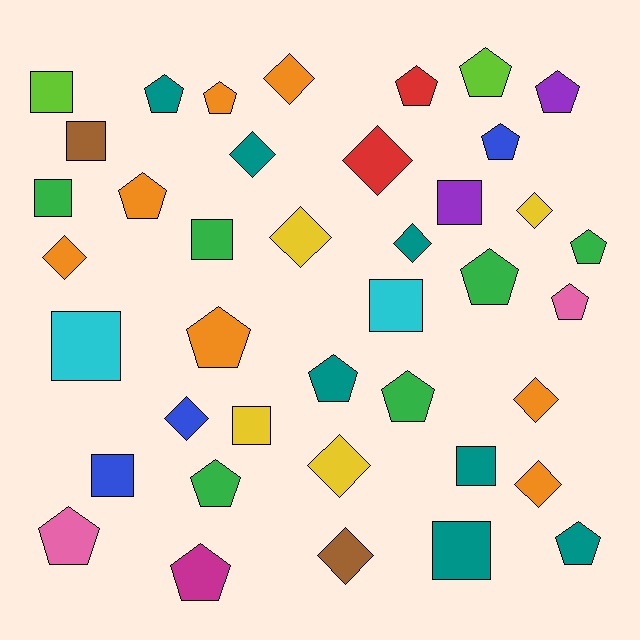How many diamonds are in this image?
There are 12 diamonds.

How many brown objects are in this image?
There are 2 brown objects.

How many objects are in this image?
There are 40 objects.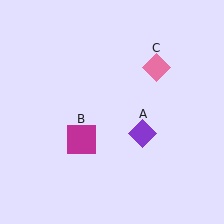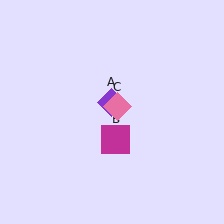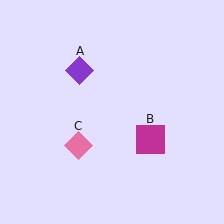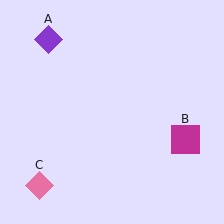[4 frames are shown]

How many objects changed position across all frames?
3 objects changed position: purple diamond (object A), magenta square (object B), pink diamond (object C).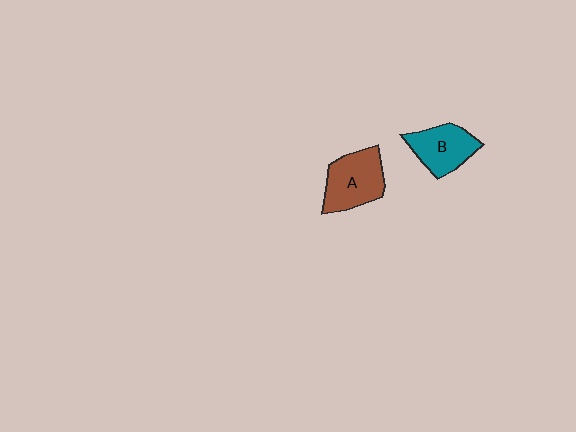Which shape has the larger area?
Shape A (brown).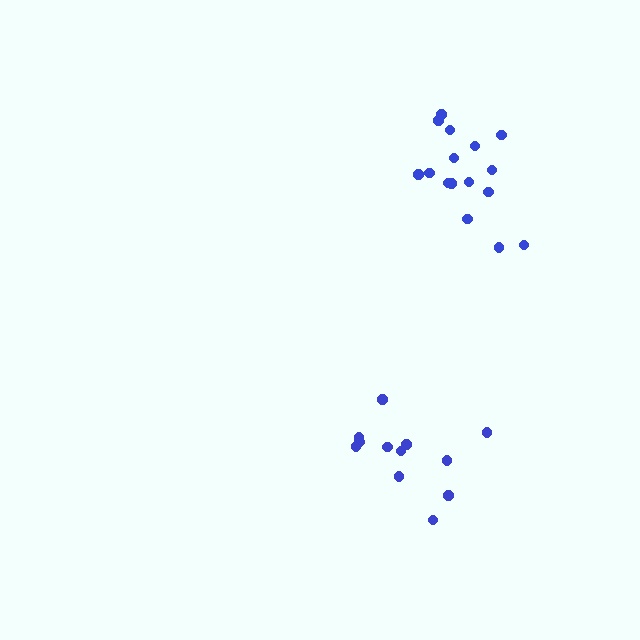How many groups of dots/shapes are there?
There are 2 groups.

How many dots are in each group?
Group 1: 12 dots, Group 2: 16 dots (28 total).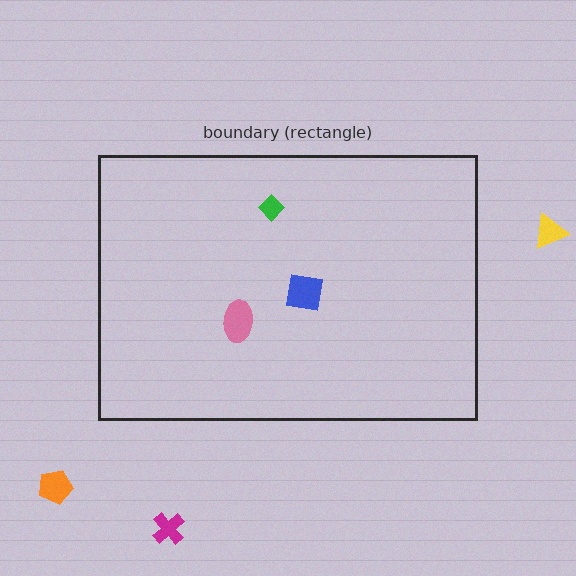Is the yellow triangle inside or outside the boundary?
Outside.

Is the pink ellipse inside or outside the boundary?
Inside.